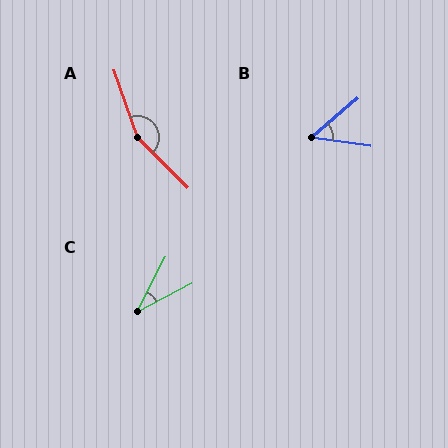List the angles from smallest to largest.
C (34°), B (49°), A (154°).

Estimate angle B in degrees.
Approximately 49 degrees.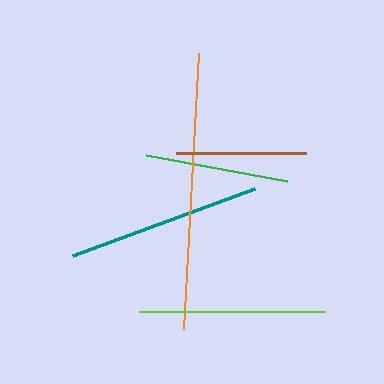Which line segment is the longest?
The orange line is the longest at approximately 276 pixels.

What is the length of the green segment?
The green segment is approximately 143 pixels long.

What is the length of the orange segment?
The orange segment is approximately 276 pixels long.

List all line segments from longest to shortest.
From longest to shortest: orange, teal, lime, green, brown, blue.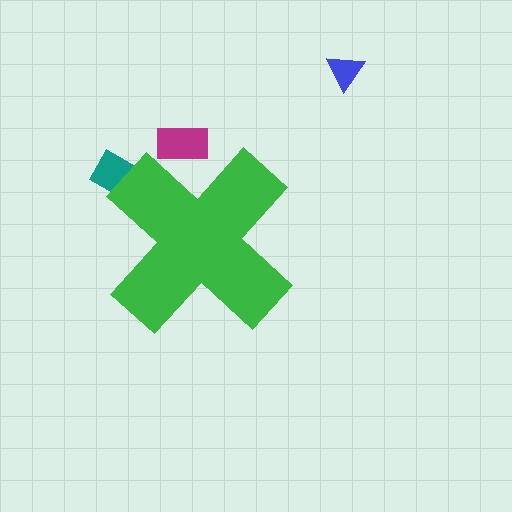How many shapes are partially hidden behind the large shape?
2 shapes are partially hidden.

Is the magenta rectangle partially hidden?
Yes, the magenta rectangle is partially hidden behind the green cross.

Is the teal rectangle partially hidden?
Yes, the teal rectangle is partially hidden behind the green cross.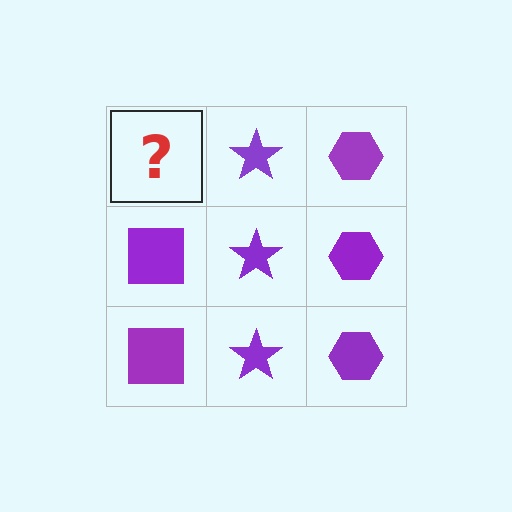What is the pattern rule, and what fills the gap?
The rule is that each column has a consistent shape. The gap should be filled with a purple square.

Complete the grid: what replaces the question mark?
The question mark should be replaced with a purple square.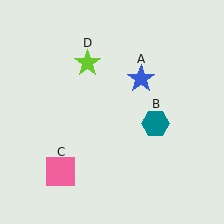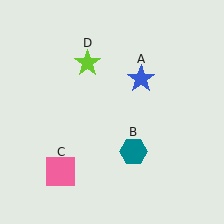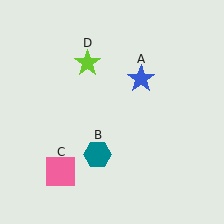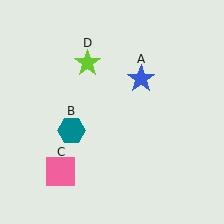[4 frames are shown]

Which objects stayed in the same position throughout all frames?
Blue star (object A) and pink square (object C) and lime star (object D) remained stationary.